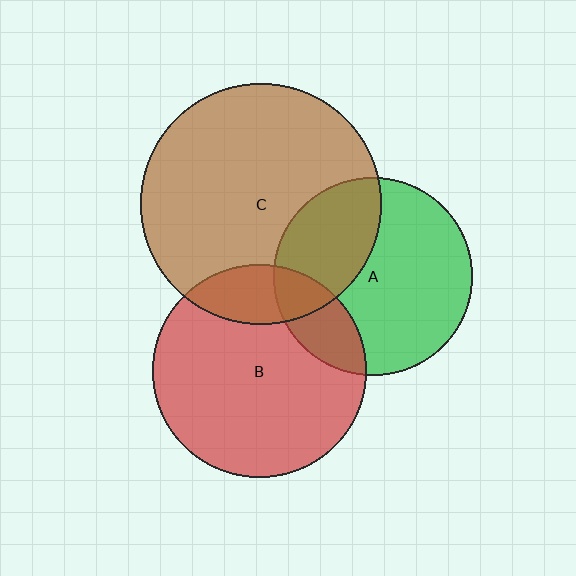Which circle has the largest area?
Circle C (brown).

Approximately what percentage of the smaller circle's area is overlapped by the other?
Approximately 20%.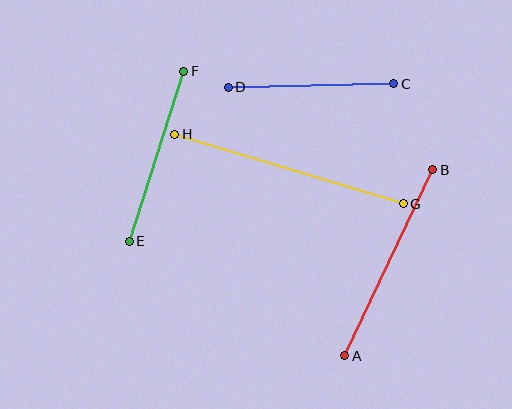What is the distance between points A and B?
The distance is approximately 206 pixels.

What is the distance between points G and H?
The distance is approximately 239 pixels.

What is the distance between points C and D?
The distance is approximately 165 pixels.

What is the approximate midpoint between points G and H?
The midpoint is at approximately (289, 169) pixels.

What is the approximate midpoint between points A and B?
The midpoint is at approximately (389, 263) pixels.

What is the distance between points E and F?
The distance is approximately 178 pixels.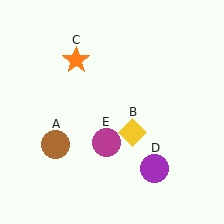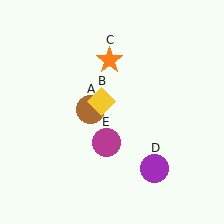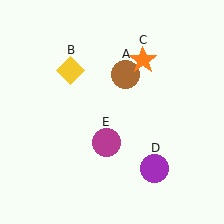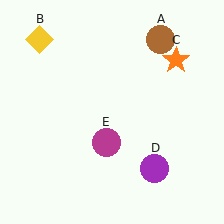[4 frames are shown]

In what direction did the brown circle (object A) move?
The brown circle (object A) moved up and to the right.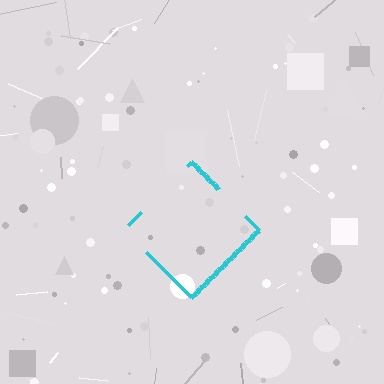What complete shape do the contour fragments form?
The contour fragments form a diamond.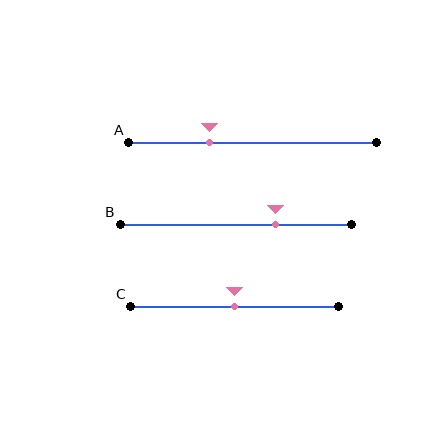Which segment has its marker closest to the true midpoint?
Segment C has its marker closest to the true midpoint.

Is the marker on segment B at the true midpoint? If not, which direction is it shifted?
No, the marker on segment B is shifted to the right by about 17% of the segment length.